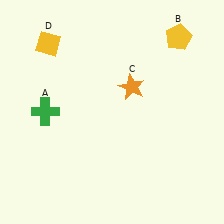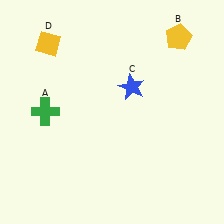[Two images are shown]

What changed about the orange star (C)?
In Image 1, C is orange. In Image 2, it changed to blue.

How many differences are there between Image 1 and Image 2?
There is 1 difference between the two images.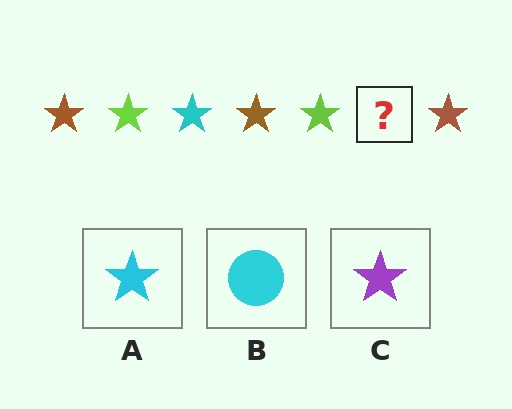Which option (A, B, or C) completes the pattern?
A.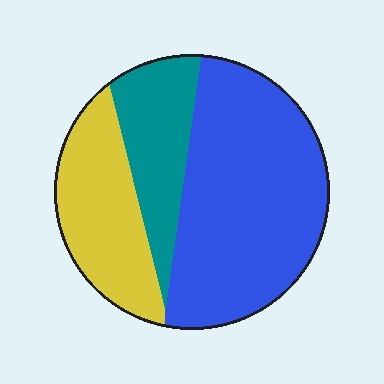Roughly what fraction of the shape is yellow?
Yellow covers about 25% of the shape.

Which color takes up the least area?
Teal, at roughly 20%.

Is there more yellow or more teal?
Yellow.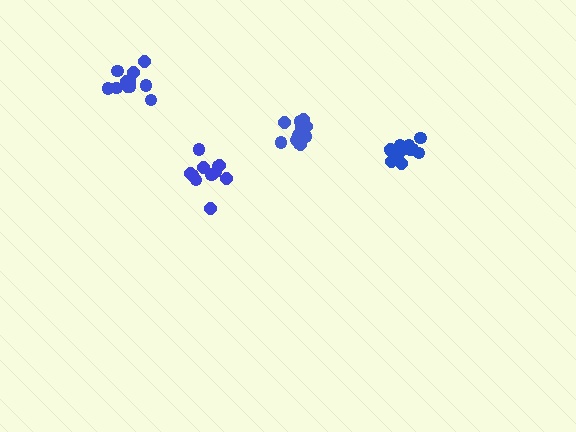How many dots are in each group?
Group 1: 12 dots, Group 2: 11 dots, Group 3: 13 dots, Group 4: 12 dots (48 total).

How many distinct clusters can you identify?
There are 4 distinct clusters.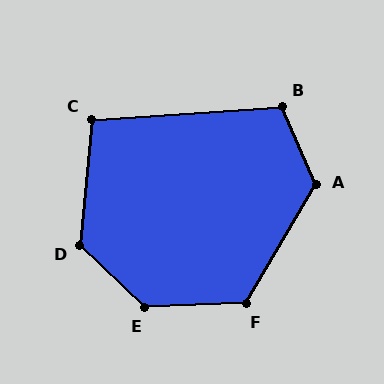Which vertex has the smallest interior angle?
C, at approximately 99 degrees.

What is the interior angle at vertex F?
Approximately 122 degrees (obtuse).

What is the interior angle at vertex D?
Approximately 128 degrees (obtuse).